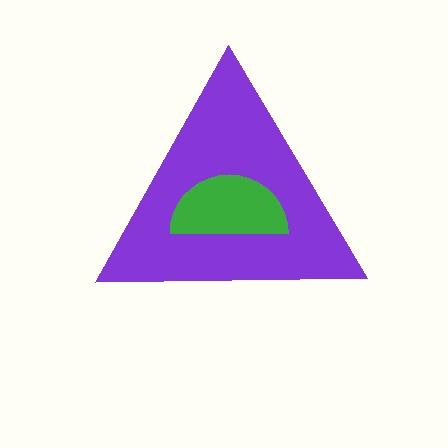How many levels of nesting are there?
2.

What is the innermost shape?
The green semicircle.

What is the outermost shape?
The purple triangle.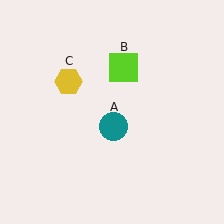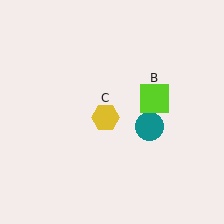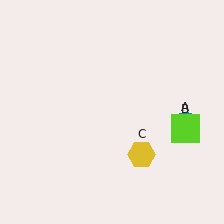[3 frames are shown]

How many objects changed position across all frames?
3 objects changed position: teal circle (object A), lime square (object B), yellow hexagon (object C).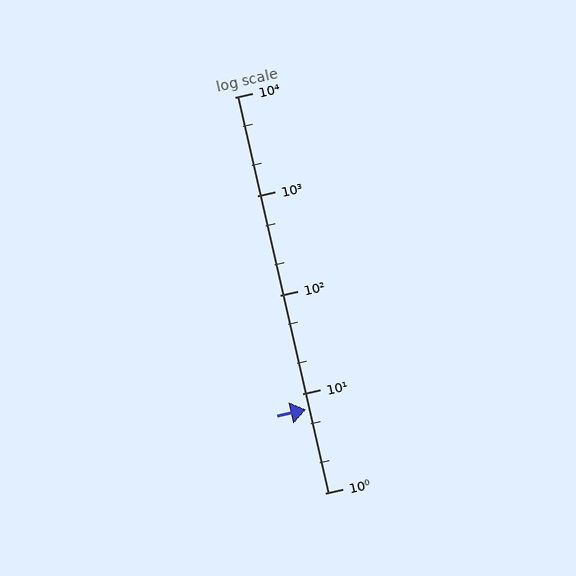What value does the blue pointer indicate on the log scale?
The pointer indicates approximately 6.9.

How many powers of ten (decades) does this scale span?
The scale spans 4 decades, from 1 to 10000.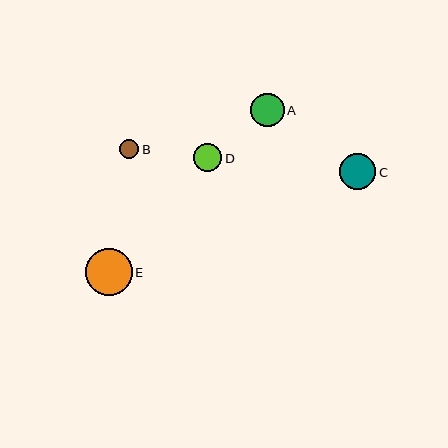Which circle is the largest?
Circle E is the largest with a size of approximately 47 pixels.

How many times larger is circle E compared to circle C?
Circle E is approximately 1.3 times the size of circle C.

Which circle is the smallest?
Circle B is the smallest with a size of approximately 19 pixels.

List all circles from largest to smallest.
From largest to smallest: E, C, A, D, B.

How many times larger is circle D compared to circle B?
Circle D is approximately 1.5 times the size of circle B.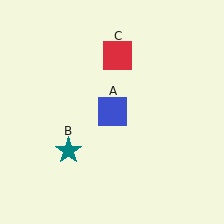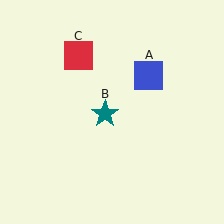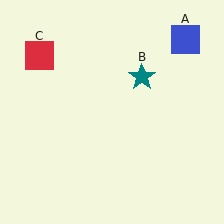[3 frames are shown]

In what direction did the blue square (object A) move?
The blue square (object A) moved up and to the right.